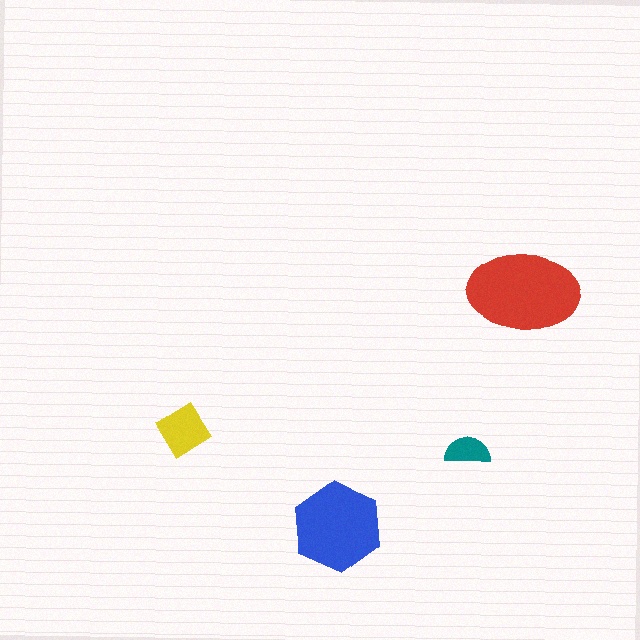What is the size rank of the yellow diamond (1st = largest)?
3rd.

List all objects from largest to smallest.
The red ellipse, the blue hexagon, the yellow diamond, the teal semicircle.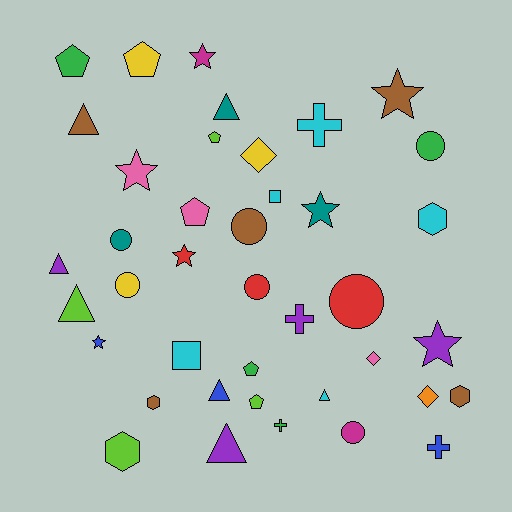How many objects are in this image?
There are 40 objects.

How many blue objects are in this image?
There are 3 blue objects.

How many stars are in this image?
There are 7 stars.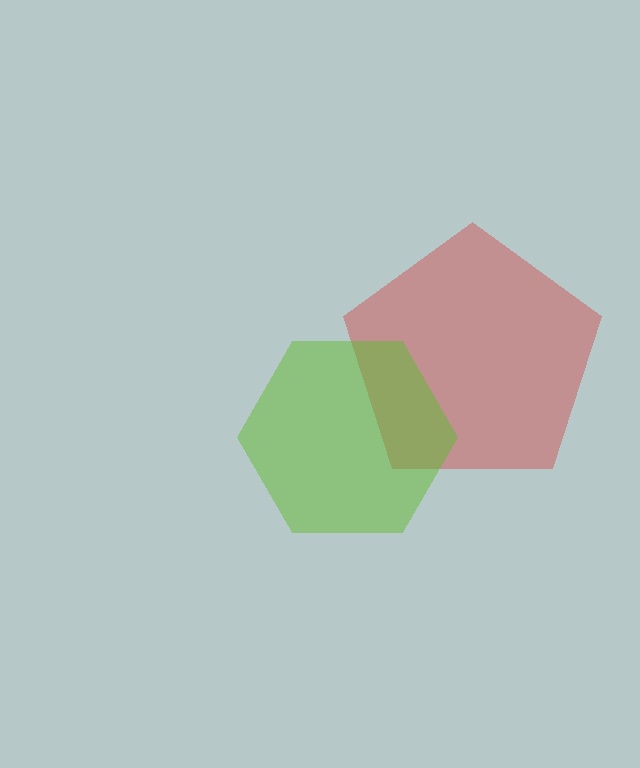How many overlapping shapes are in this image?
There are 2 overlapping shapes in the image.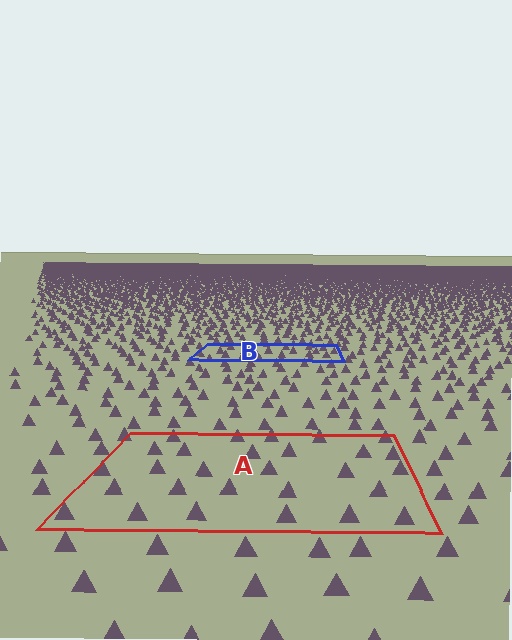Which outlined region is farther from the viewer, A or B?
Region B is farther from the viewer — the texture elements inside it appear smaller and more densely packed.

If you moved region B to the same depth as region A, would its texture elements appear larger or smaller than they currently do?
They would appear larger. At a closer depth, the same texture elements are projected at a bigger on-screen size.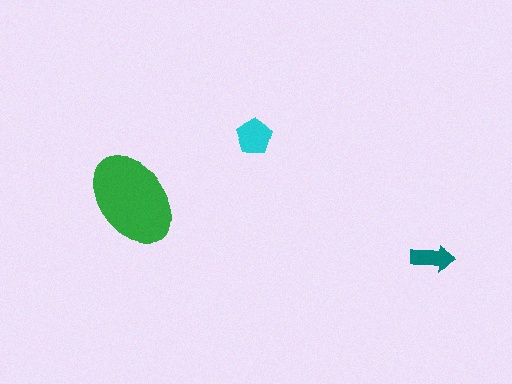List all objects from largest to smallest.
The green ellipse, the cyan pentagon, the teal arrow.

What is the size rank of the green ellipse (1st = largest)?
1st.